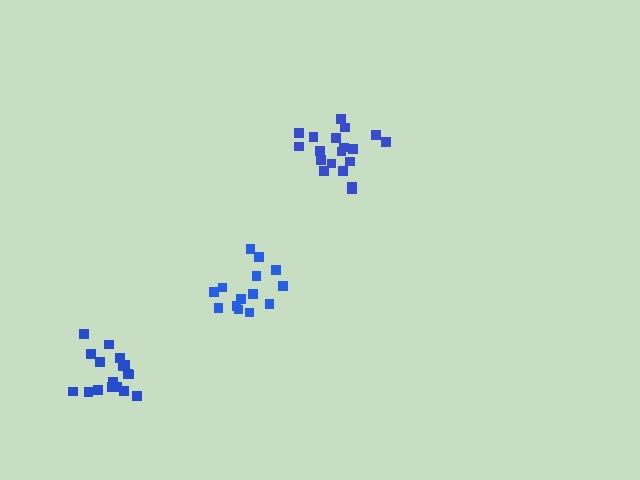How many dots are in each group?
Group 1: 17 dots, Group 2: 19 dots, Group 3: 14 dots (50 total).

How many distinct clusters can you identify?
There are 3 distinct clusters.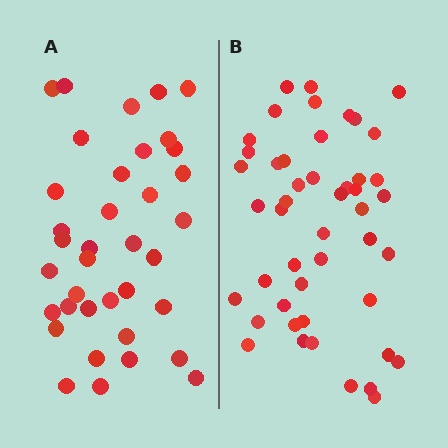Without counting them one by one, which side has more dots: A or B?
Region B (the right region) has more dots.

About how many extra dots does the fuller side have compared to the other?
Region B has roughly 10 or so more dots than region A.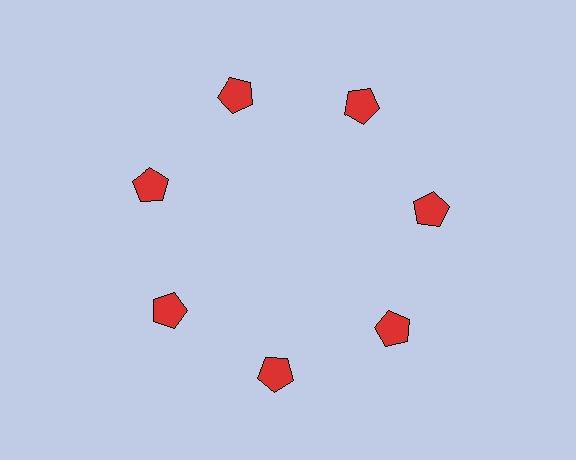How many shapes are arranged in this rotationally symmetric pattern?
There are 7 shapes, arranged in 7 groups of 1.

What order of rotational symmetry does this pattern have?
This pattern has 7-fold rotational symmetry.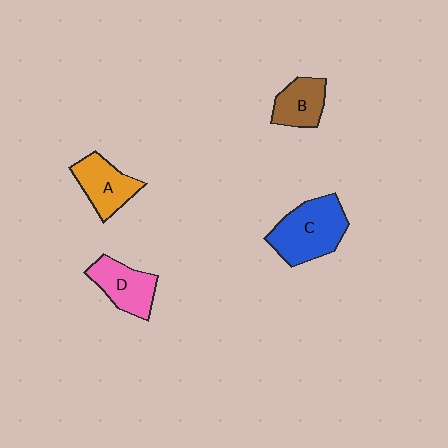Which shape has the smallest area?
Shape B (brown).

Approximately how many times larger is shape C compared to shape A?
Approximately 1.5 times.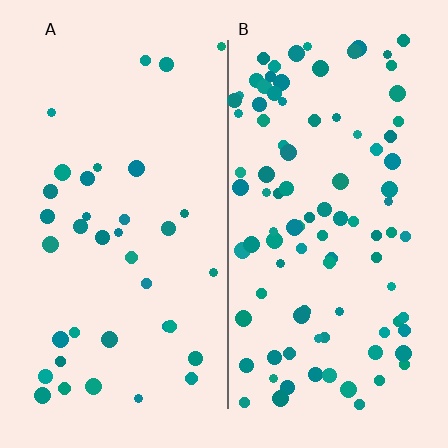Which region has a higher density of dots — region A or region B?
B (the right).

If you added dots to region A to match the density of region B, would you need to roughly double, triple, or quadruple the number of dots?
Approximately triple.